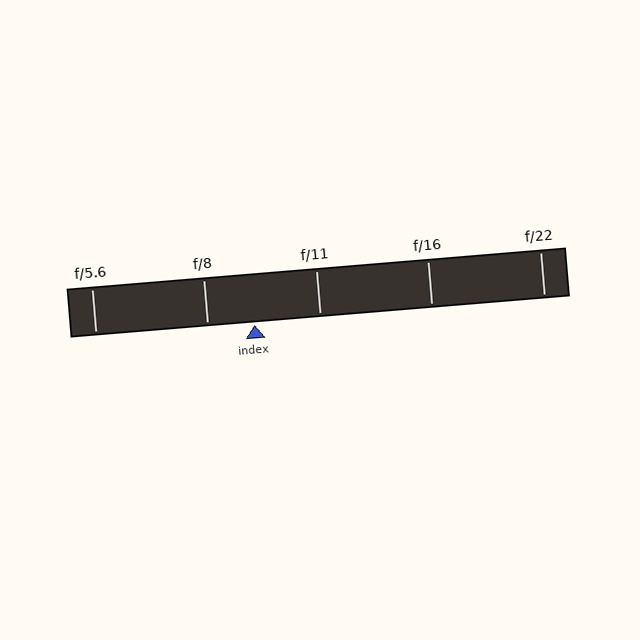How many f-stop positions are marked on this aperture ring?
There are 5 f-stop positions marked.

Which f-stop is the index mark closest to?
The index mark is closest to f/8.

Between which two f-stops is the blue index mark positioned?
The index mark is between f/8 and f/11.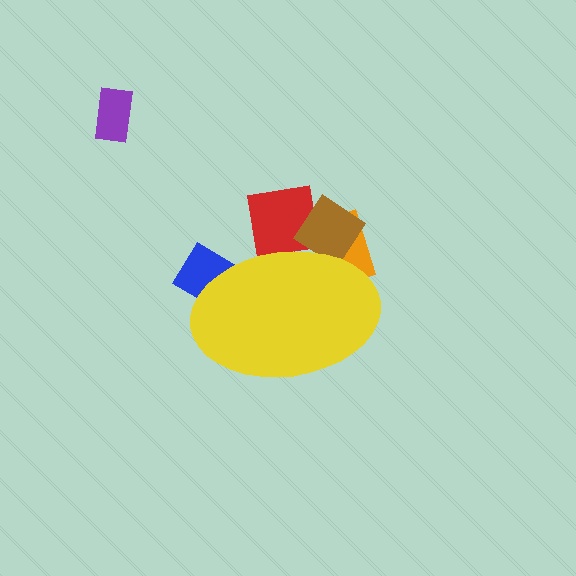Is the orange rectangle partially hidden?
Yes, the orange rectangle is partially hidden behind the yellow ellipse.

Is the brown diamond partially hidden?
Yes, the brown diamond is partially hidden behind the yellow ellipse.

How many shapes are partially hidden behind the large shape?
4 shapes are partially hidden.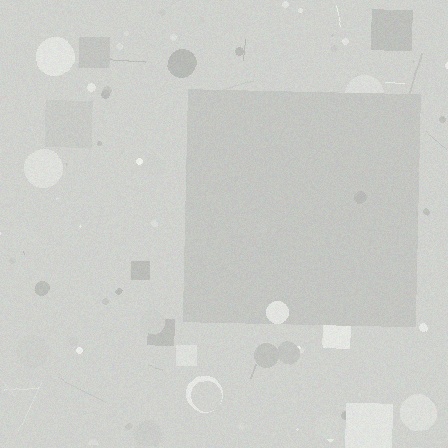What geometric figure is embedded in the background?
A square is embedded in the background.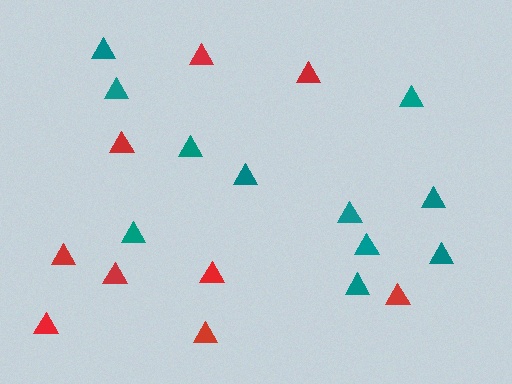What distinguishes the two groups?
There are 2 groups: one group of red triangles (9) and one group of teal triangles (11).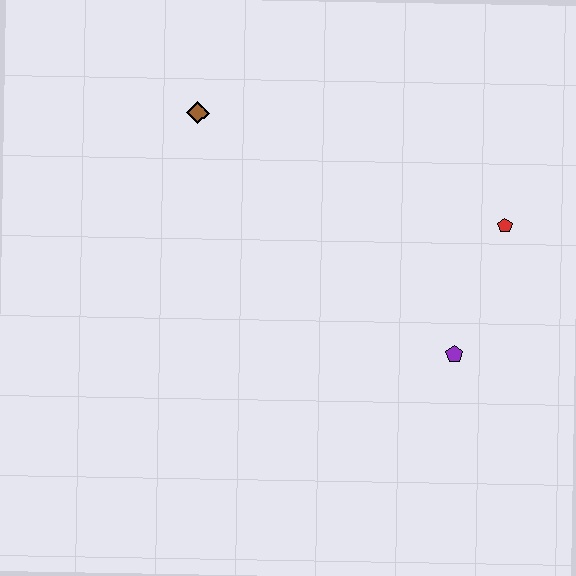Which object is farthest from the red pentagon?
The brown diamond is farthest from the red pentagon.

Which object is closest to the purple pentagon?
The red pentagon is closest to the purple pentagon.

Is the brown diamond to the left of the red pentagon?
Yes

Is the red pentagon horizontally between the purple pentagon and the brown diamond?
No